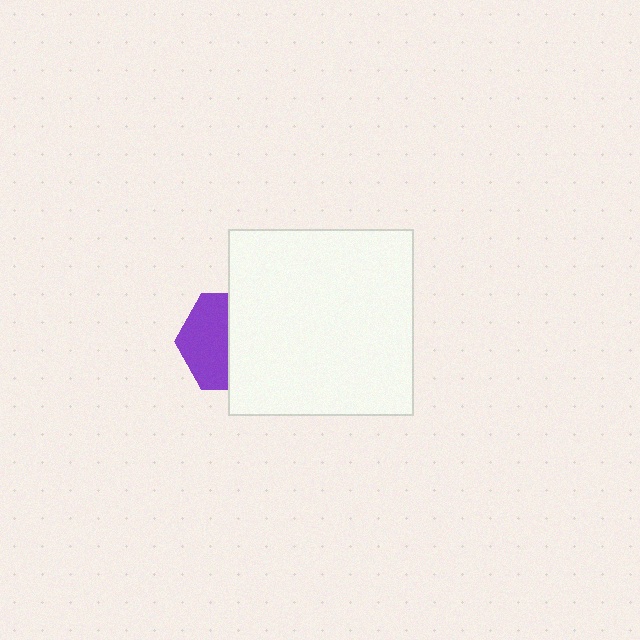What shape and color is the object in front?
The object in front is a white square.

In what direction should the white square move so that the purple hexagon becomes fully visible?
The white square should move right. That is the shortest direction to clear the overlap and leave the purple hexagon fully visible.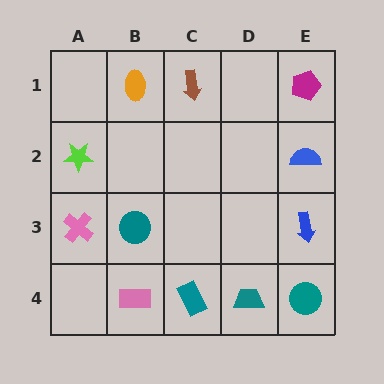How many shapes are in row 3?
3 shapes.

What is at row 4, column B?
A pink rectangle.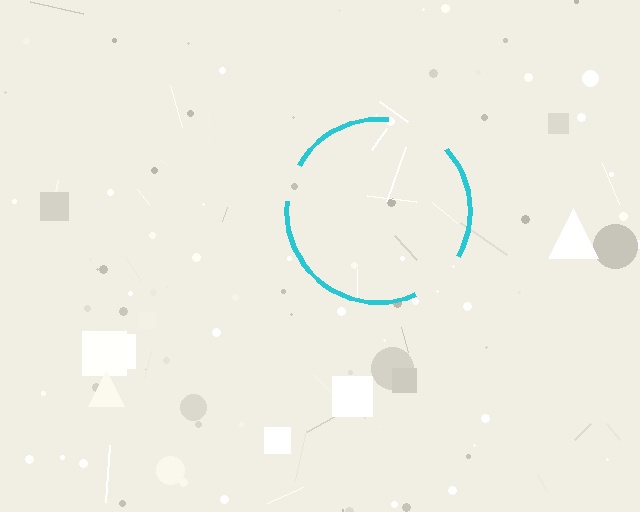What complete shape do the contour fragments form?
The contour fragments form a circle.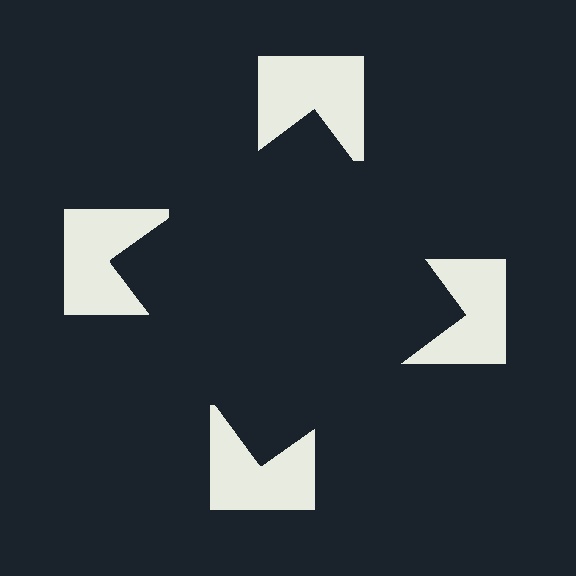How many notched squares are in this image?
There are 4 — one at each vertex of the illusory square.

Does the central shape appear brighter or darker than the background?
It typically appears slightly darker than the background, even though no actual brightness change is drawn.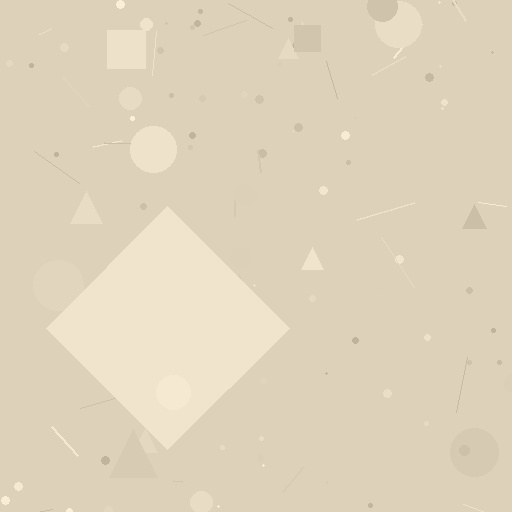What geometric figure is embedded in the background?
A diamond is embedded in the background.